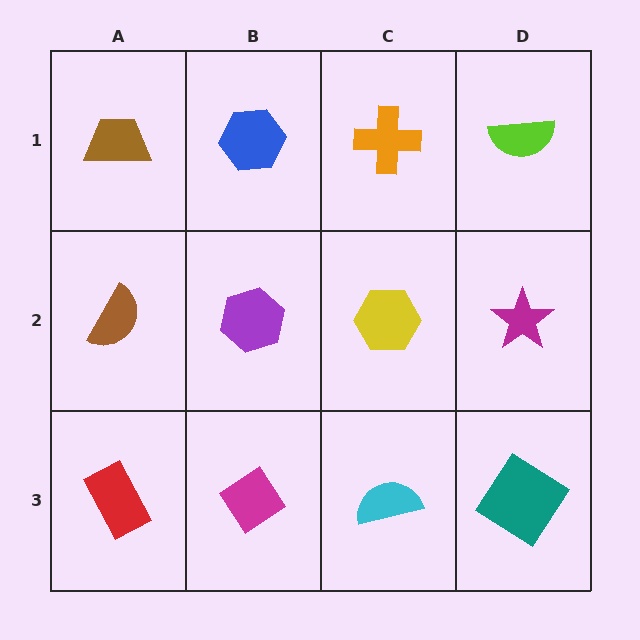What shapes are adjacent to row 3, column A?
A brown semicircle (row 2, column A), a magenta diamond (row 3, column B).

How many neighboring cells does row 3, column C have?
3.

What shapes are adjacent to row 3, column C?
A yellow hexagon (row 2, column C), a magenta diamond (row 3, column B), a teal diamond (row 3, column D).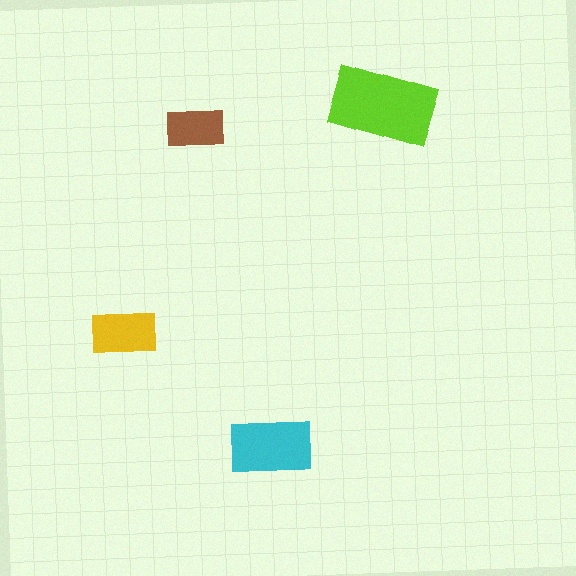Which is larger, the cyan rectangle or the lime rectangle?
The lime one.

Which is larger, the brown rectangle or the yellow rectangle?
The yellow one.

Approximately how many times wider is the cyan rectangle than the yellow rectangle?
About 1.5 times wider.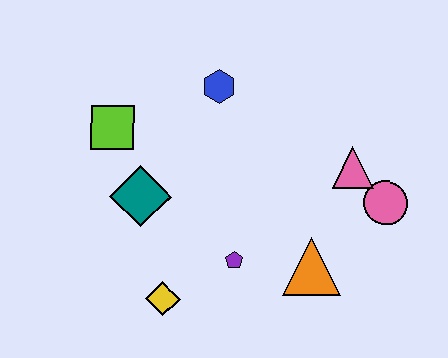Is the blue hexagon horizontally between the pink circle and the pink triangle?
No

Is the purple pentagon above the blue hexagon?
No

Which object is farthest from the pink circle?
The lime square is farthest from the pink circle.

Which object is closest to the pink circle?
The pink triangle is closest to the pink circle.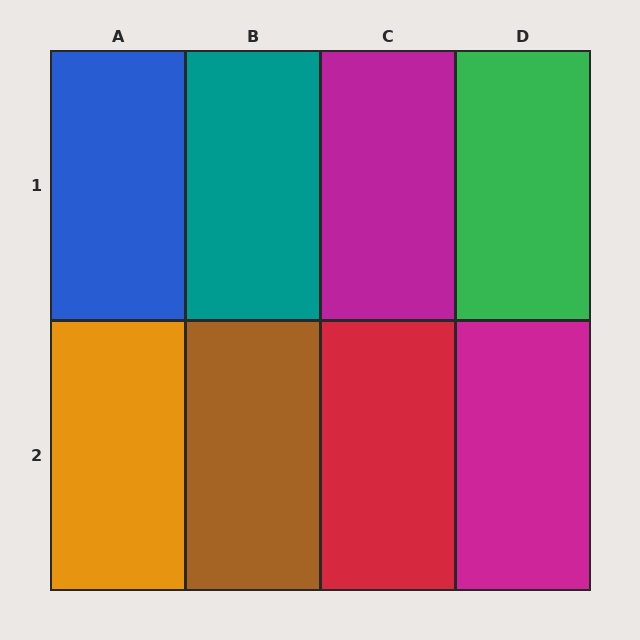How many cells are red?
1 cell is red.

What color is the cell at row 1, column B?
Teal.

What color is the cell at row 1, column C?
Magenta.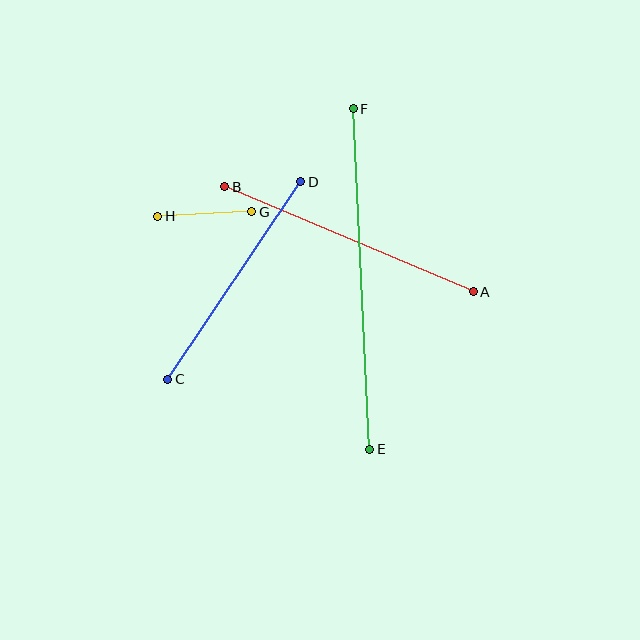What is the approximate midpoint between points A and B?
The midpoint is at approximately (349, 239) pixels.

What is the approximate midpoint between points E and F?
The midpoint is at approximately (361, 279) pixels.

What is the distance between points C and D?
The distance is approximately 238 pixels.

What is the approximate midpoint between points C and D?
The midpoint is at approximately (234, 280) pixels.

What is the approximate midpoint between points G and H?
The midpoint is at approximately (205, 214) pixels.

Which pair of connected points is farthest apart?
Points E and F are farthest apart.